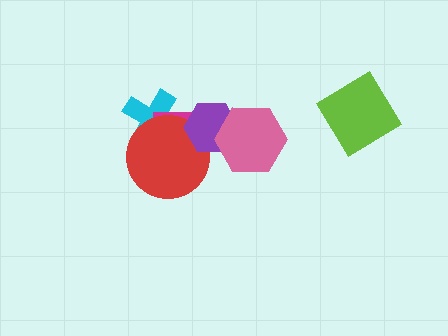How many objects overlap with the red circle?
3 objects overlap with the red circle.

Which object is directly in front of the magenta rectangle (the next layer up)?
The red circle is directly in front of the magenta rectangle.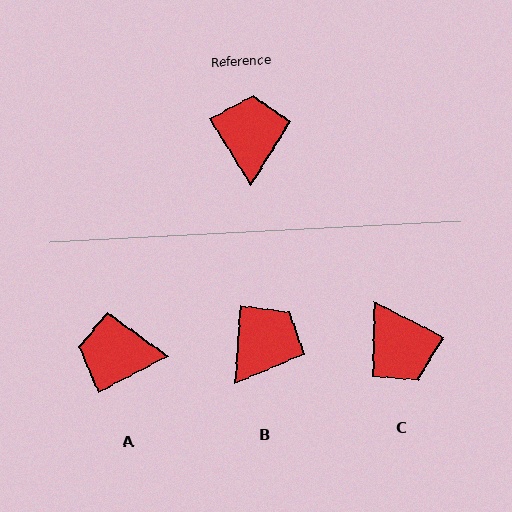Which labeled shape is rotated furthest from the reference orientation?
C, about 149 degrees away.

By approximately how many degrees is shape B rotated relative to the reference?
Approximately 36 degrees clockwise.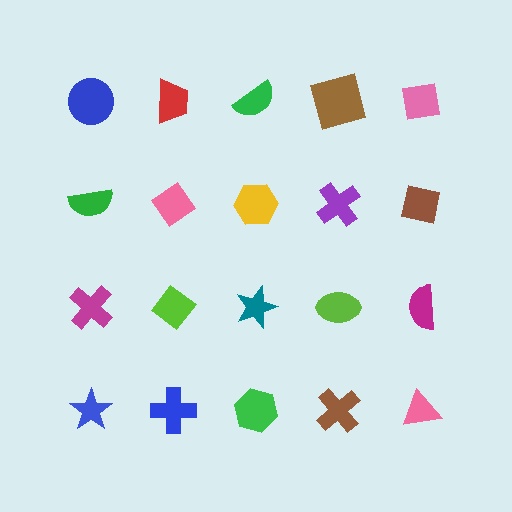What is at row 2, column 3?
A yellow hexagon.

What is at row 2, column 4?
A purple cross.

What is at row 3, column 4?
A lime ellipse.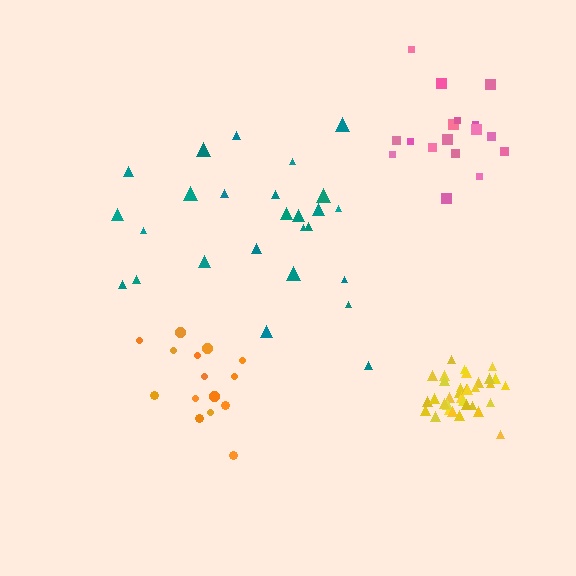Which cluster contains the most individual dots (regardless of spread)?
Yellow (34).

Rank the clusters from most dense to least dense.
yellow, pink, orange, teal.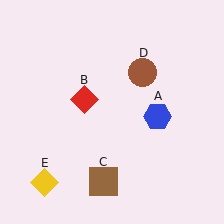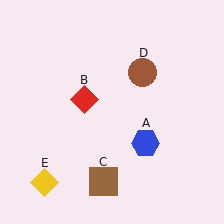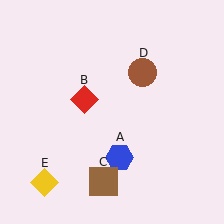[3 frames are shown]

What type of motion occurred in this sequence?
The blue hexagon (object A) rotated clockwise around the center of the scene.